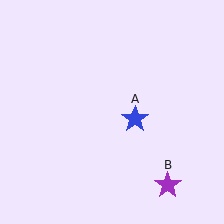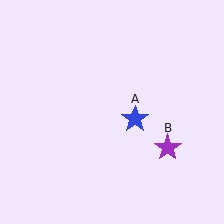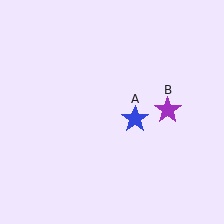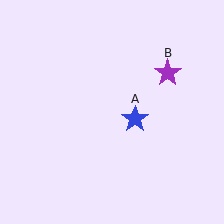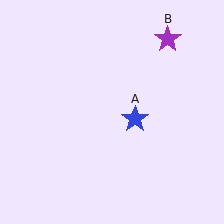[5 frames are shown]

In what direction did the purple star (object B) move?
The purple star (object B) moved up.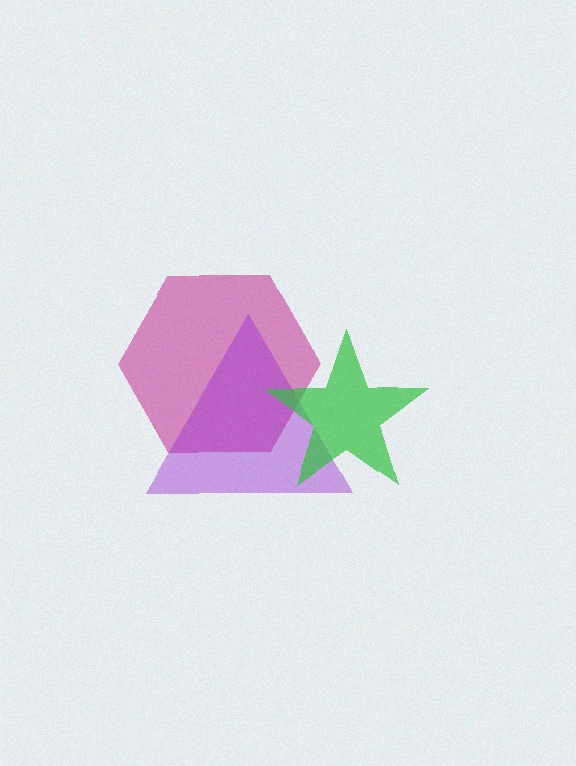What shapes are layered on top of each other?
The layered shapes are: a magenta hexagon, a purple triangle, a green star.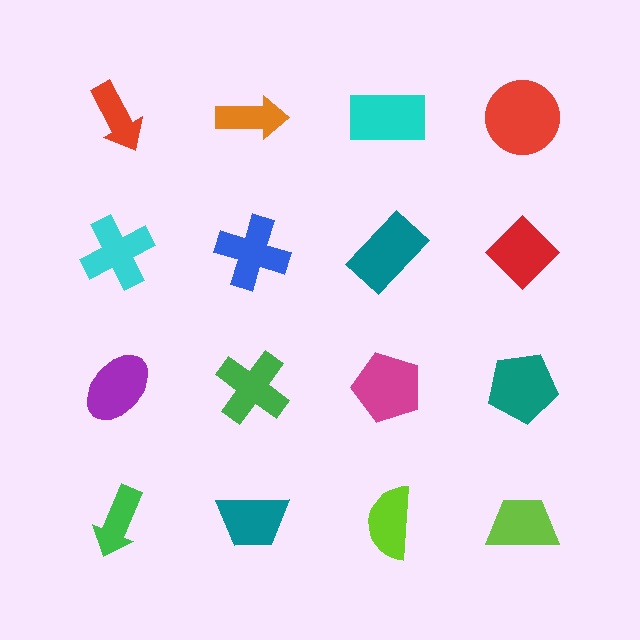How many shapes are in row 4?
4 shapes.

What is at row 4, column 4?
A lime trapezoid.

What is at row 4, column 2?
A teal trapezoid.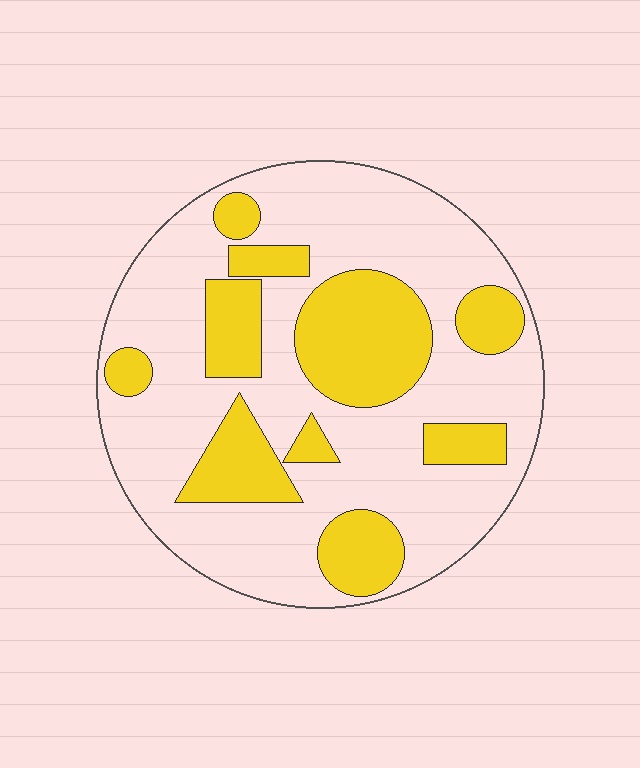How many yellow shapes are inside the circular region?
10.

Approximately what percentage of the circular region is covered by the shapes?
Approximately 30%.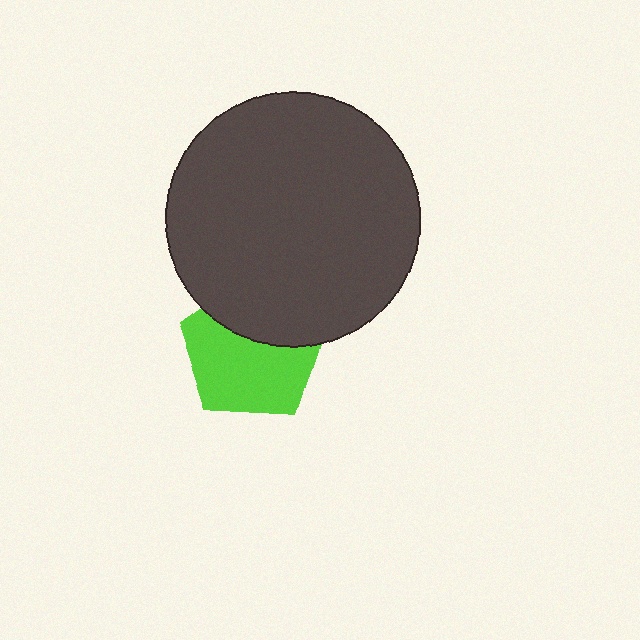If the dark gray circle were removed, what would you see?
You would see the complete lime pentagon.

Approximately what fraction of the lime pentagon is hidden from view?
Roughly 37% of the lime pentagon is hidden behind the dark gray circle.